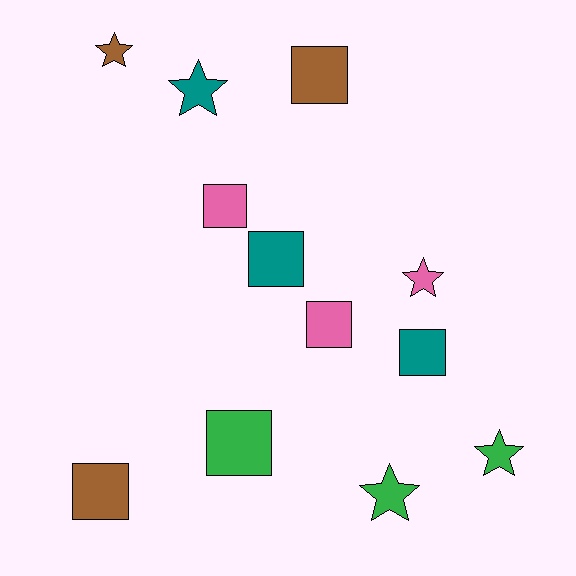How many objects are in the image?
There are 12 objects.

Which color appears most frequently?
Green, with 3 objects.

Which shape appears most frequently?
Square, with 7 objects.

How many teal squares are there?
There are 2 teal squares.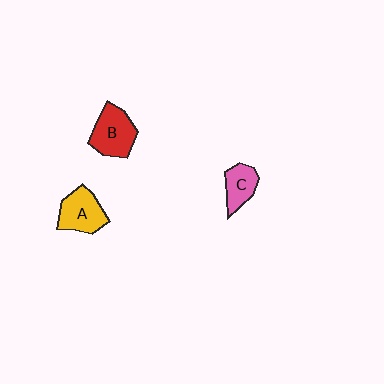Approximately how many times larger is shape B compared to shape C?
Approximately 1.5 times.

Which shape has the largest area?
Shape B (red).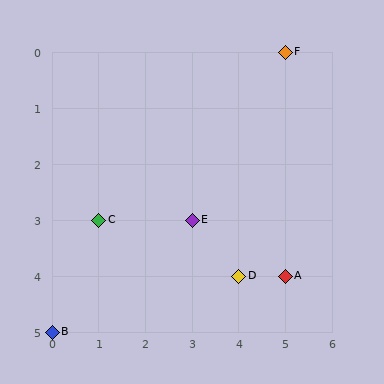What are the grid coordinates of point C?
Point C is at grid coordinates (1, 3).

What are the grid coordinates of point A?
Point A is at grid coordinates (5, 4).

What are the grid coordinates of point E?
Point E is at grid coordinates (3, 3).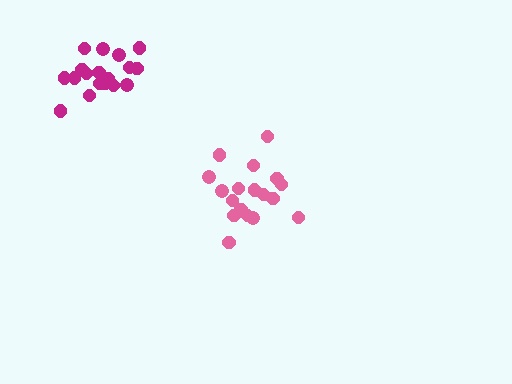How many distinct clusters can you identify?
There are 2 distinct clusters.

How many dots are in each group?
Group 1: 18 dots, Group 2: 18 dots (36 total).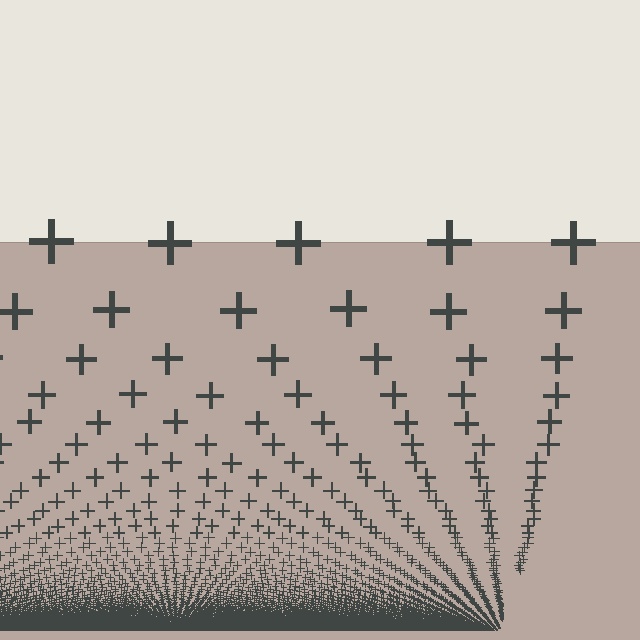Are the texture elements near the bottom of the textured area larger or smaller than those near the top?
Smaller. The gradient is inverted — elements near the bottom are smaller and denser.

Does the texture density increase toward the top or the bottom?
Density increases toward the bottom.